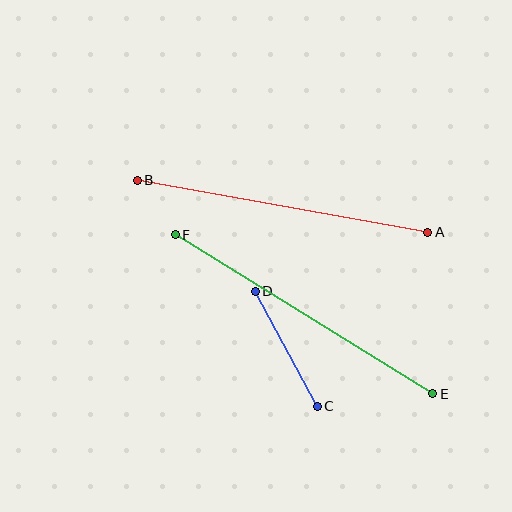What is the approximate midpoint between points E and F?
The midpoint is at approximately (304, 314) pixels.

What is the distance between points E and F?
The distance is approximately 303 pixels.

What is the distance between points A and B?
The distance is approximately 295 pixels.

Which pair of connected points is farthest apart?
Points E and F are farthest apart.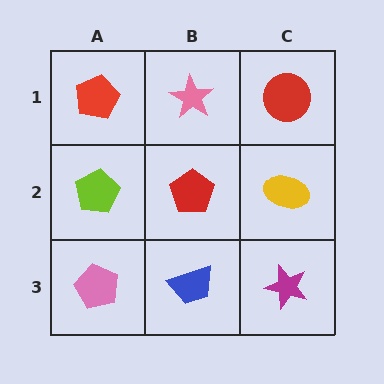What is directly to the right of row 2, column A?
A red pentagon.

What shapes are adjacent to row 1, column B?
A red pentagon (row 2, column B), a red pentagon (row 1, column A), a red circle (row 1, column C).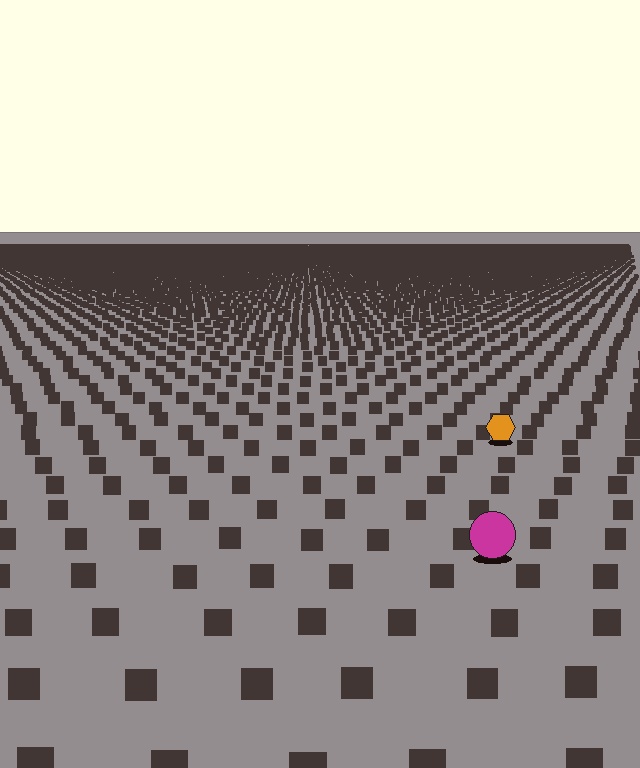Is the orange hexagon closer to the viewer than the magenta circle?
No. The magenta circle is closer — you can tell from the texture gradient: the ground texture is coarser near it.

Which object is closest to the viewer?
The magenta circle is closest. The texture marks near it are larger and more spread out.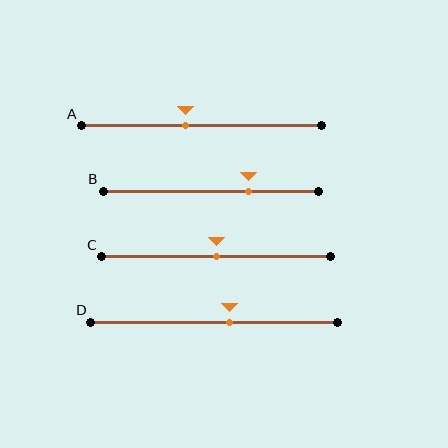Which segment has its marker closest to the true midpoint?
Segment C has its marker closest to the true midpoint.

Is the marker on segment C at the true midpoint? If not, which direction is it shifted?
Yes, the marker on segment C is at the true midpoint.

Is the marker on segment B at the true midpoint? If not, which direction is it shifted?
No, the marker on segment B is shifted to the right by about 17% of the segment length.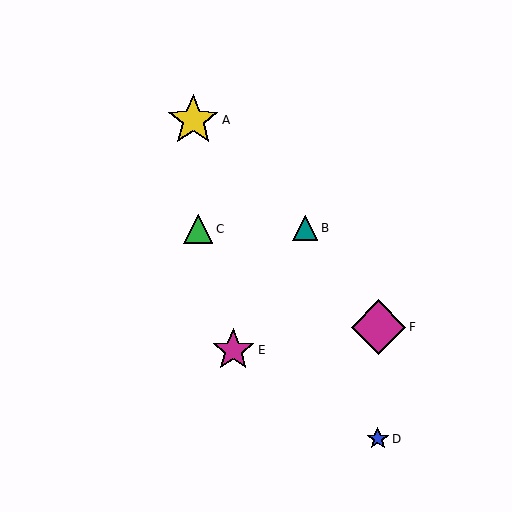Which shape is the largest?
The magenta diamond (labeled F) is the largest.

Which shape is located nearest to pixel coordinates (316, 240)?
The teal triangle (labeled B) at (305, 228) is nearest to that location.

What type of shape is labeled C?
Shape C is a green triangle.